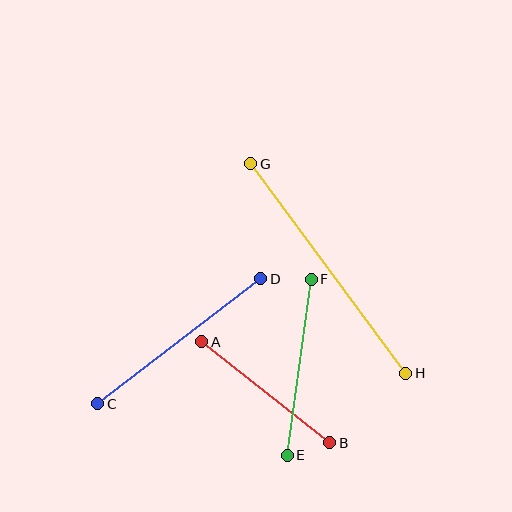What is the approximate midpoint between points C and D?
The midpoint is at approximately (179, 341) pixels.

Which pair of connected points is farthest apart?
Points G and H are farthest apart.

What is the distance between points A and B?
The distance is approximately 163 pixels.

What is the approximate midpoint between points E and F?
The midpoint is at approximately (299, 367) pixels.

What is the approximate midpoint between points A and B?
The midpoint is at approximately (266, 392) pixels.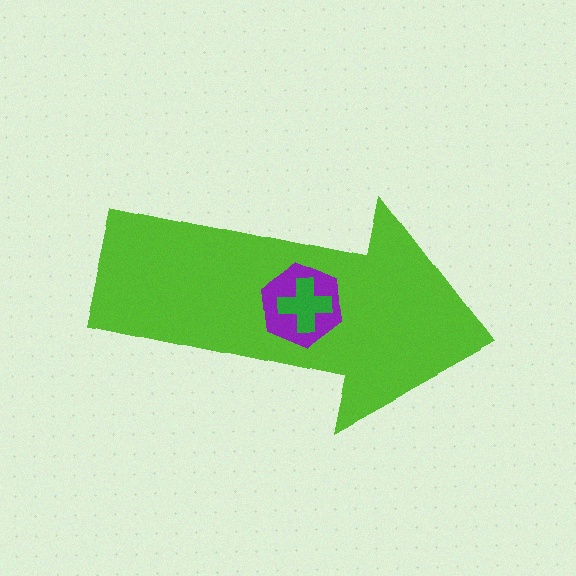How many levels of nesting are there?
3.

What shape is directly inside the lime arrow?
The purple hexagon.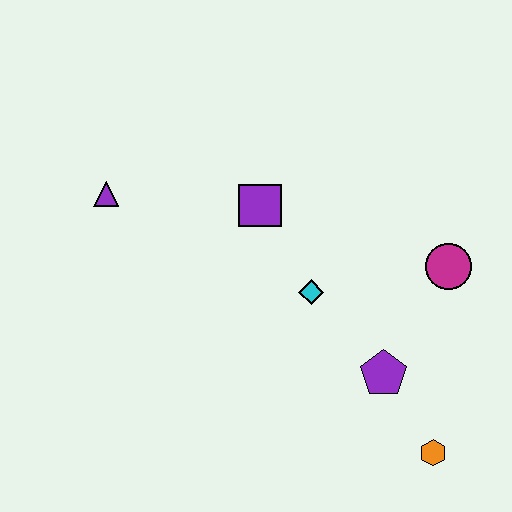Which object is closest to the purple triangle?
The purple square is closest to the purple triangle.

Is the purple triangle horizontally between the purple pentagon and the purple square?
No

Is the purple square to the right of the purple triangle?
Yes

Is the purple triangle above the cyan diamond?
Yes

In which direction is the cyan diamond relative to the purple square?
The cyan diamond is below the purple square.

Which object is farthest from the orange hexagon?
The purple triangle is farthest from the orange hexagon.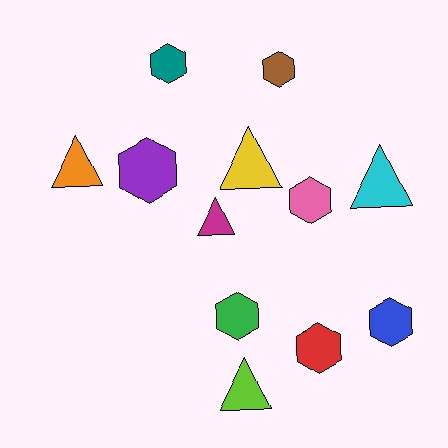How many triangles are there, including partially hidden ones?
There are 5 triangles.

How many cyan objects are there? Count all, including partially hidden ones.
There is 1 cyan object.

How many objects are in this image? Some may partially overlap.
There are 12 objects.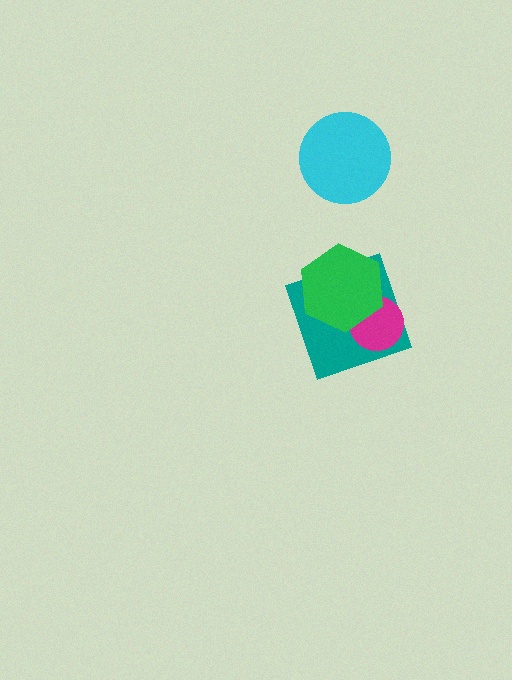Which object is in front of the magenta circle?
The green hexagon is in front of the magenta circle.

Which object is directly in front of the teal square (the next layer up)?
The magenta circle is directly in front of the teal square.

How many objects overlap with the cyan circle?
0 objects overlap with the cyan circle.